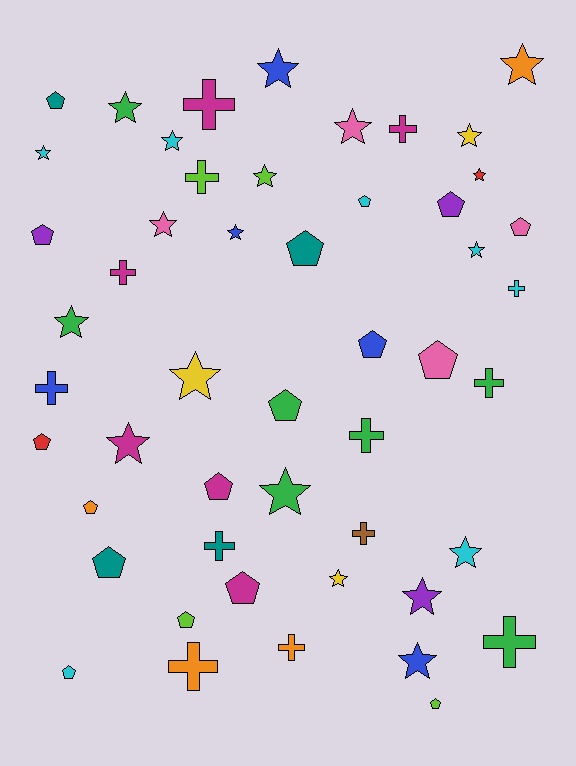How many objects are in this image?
There are 50 objects.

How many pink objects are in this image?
There are 4 pink objects.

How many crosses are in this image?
There are 13 crosses.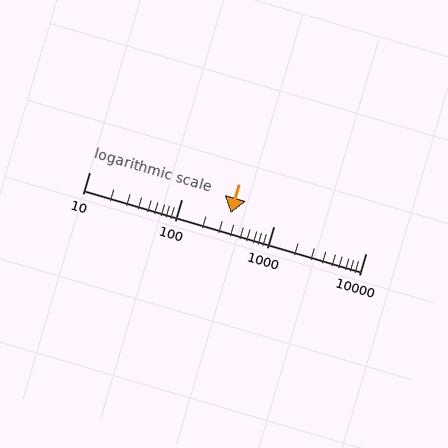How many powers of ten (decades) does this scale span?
The scale spans 3 decades, from 10 to 10000.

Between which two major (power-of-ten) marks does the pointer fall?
The pointer is between 100 and 1000.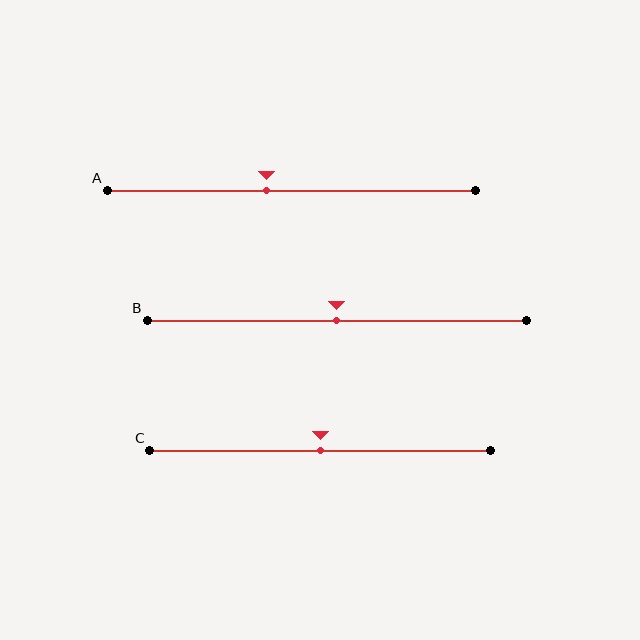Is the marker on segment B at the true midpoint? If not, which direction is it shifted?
Yes, the marker on segment B is at the true midpoint.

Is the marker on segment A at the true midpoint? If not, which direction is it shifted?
No, the marker on segment A is shifted to the left by about 7% of the segment length.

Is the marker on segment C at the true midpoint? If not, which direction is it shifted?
Yes, the marker on segment C is at the true midpoint.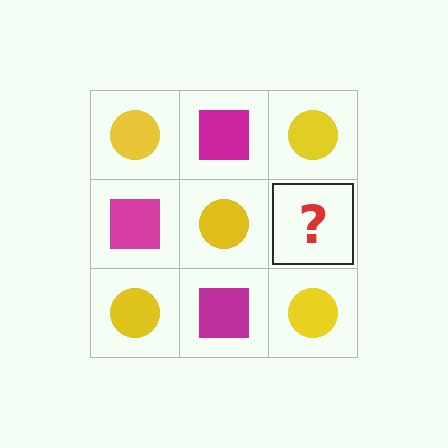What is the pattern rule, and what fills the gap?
The rule is that it alternates yellow circle and magenta square in a checkerboard pattern. The gap should be filled with a magenta square.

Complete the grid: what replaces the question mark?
The question mark should be replaced with a magenta square.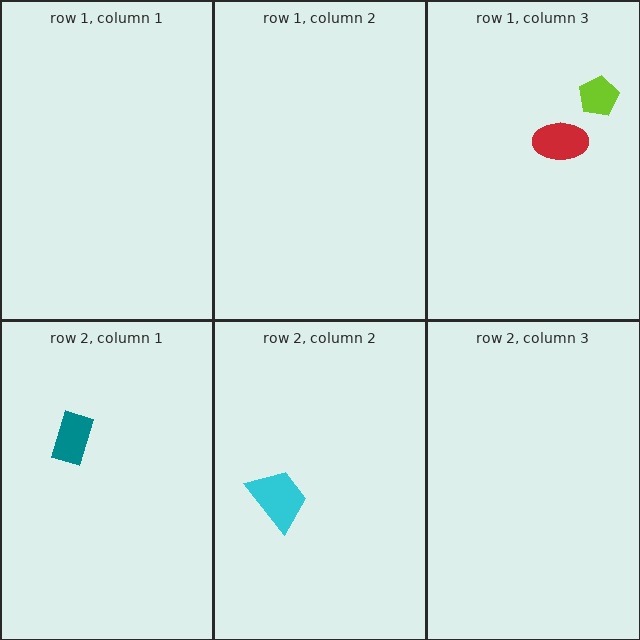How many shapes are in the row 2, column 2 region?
1.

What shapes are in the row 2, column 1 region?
The teal rectangle.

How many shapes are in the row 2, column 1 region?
1.